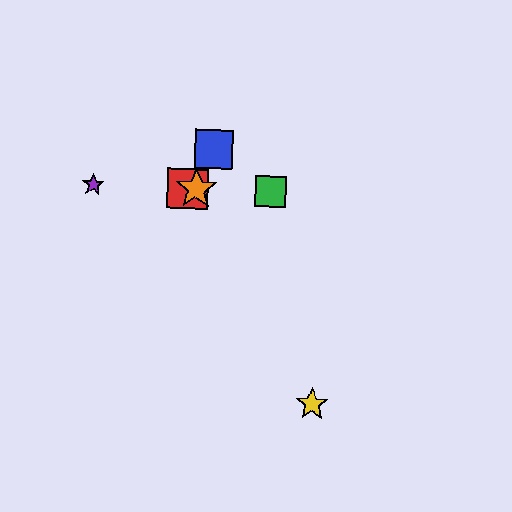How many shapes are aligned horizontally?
4 shapes (the red square, the green square, the purple star, the orange star) are aligned horizontally.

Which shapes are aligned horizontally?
The red square, the green square, the purple star, the orange star are aligned horizontally.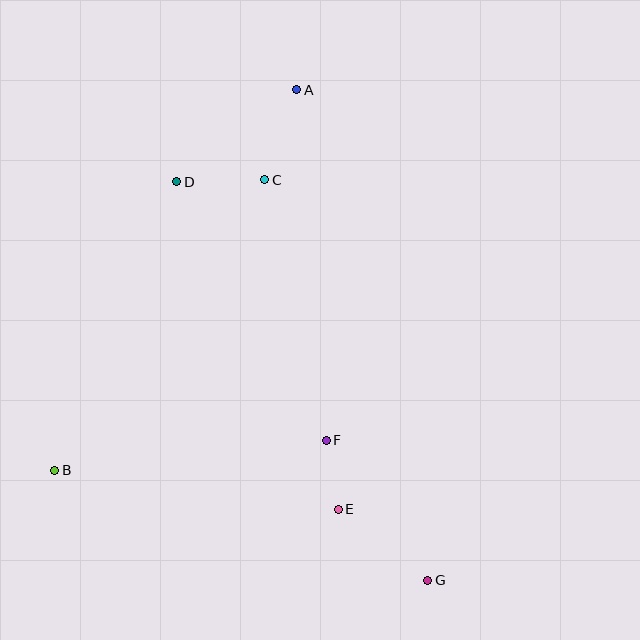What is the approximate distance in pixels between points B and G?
The distance between B and G is approximately 389 pixels.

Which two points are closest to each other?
Points E and F are closest to each other.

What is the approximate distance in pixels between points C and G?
The distance between C and G is approximately 432 pixels.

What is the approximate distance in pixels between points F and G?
The distance between F and G is approximately 173 pixels.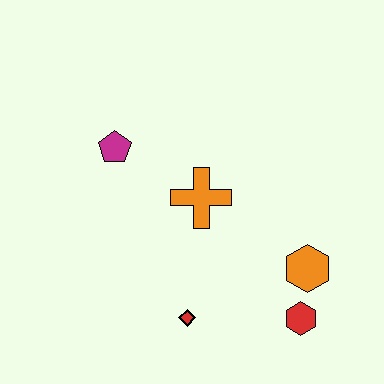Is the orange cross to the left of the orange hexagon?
Yes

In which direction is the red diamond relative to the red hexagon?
The red diamond is to the left of the red hexagon.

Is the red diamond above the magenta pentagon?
No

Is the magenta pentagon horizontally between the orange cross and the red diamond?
No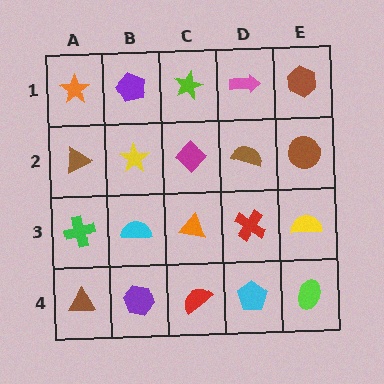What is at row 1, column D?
A pink arrow.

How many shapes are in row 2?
5 shapes.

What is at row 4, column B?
A purple hexagon.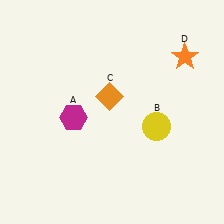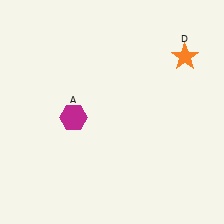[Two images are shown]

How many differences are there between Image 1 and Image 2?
There are 2 differences between the two images.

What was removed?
The orange diamond (C), the yellow circle (B) were removed in Image 2.